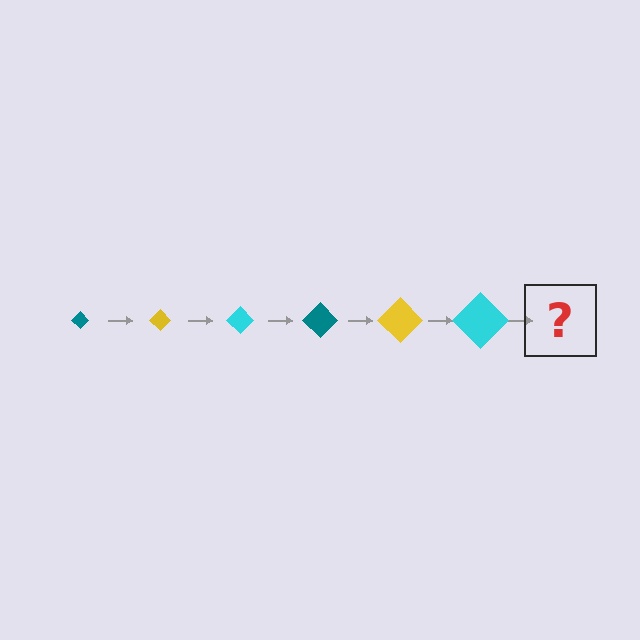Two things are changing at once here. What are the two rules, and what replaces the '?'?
The two rules are that the diamond grows larger each step and the color cycles through teal, yellow, and cyan. The '?' should be a teal diamond, larger than the previous one.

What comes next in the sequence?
The next element should be a teal diamond, larger than the previous one.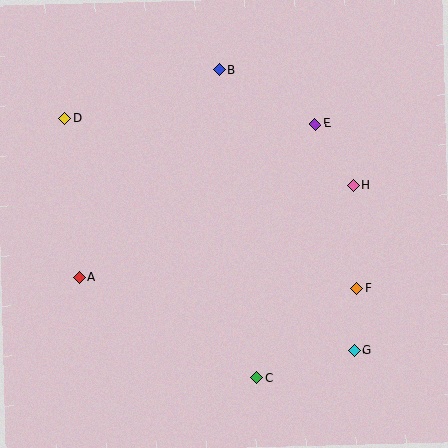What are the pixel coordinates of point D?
Point D is at (65, 118).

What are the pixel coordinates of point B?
Point B is at (219, 70).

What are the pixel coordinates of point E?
Point E is at (315, 124).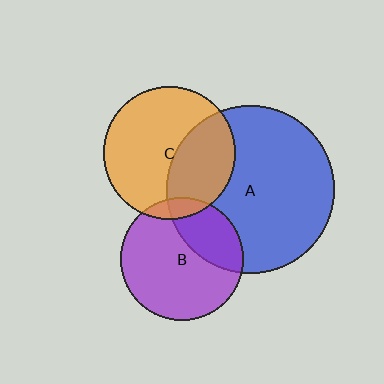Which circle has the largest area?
Circle A (blue).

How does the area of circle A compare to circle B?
Approximately 1.8 times.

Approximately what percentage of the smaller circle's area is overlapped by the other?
Approximately 35%.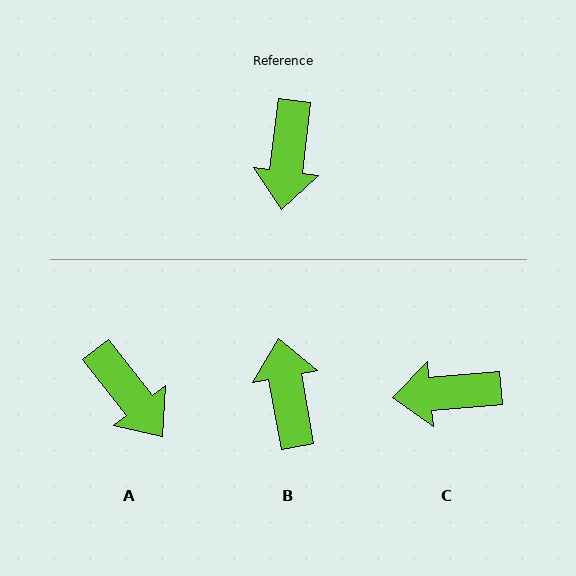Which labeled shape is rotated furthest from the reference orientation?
B, about 163 degrees away.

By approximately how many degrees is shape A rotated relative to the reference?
Approximately 45 degrees counter-clockwise.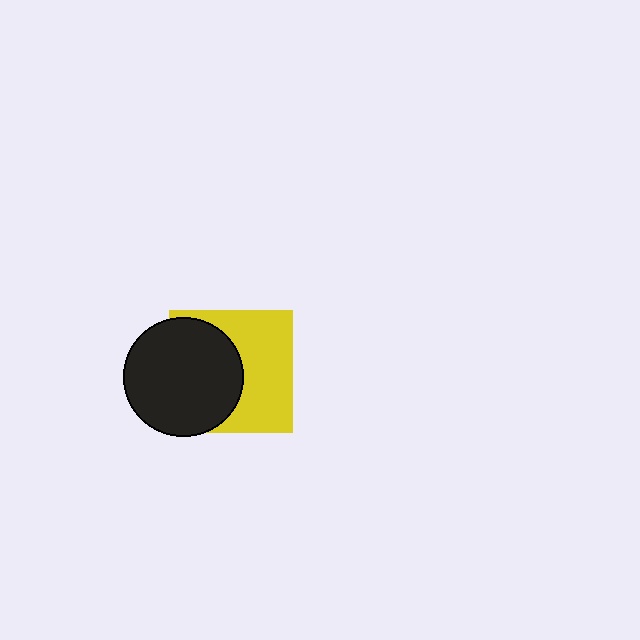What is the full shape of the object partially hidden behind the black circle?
The partially hidden object is a yellow square.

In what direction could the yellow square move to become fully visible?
The yellow square could move right. That would shift it out from behind the black circle entirely.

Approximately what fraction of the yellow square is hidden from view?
Roughly 47% of the yellow square is hidden behind the black circle.